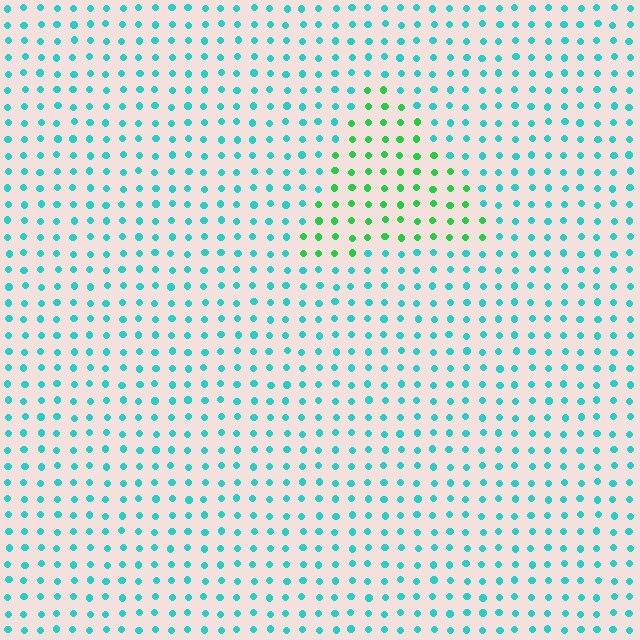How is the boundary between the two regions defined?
The boundary is defined purely by a slight shift in hue (about 45 degrees). Spacing, size, and orientation are identical on both sides.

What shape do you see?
I see a triangle.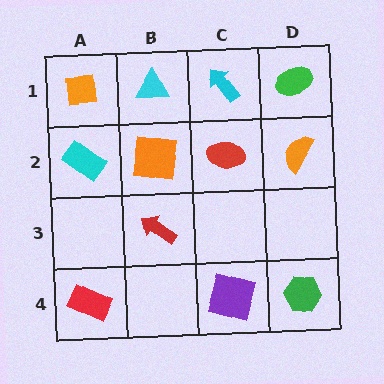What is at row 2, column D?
An orange semicircle.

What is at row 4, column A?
A red rectangle.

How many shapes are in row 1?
4 shapes.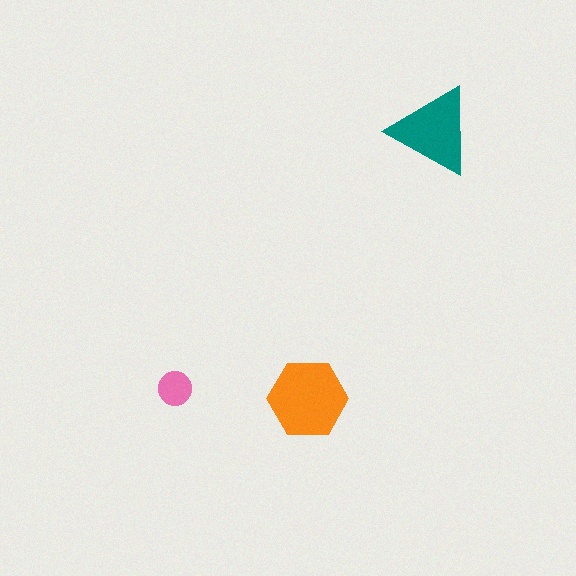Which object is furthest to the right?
The teal triangle is rightmost.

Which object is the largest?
The orange hexagon.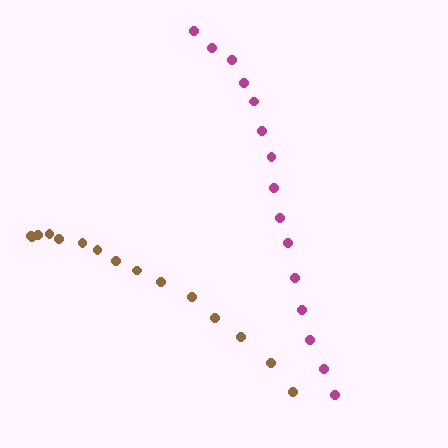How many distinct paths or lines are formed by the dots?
There are 2 distinct paths.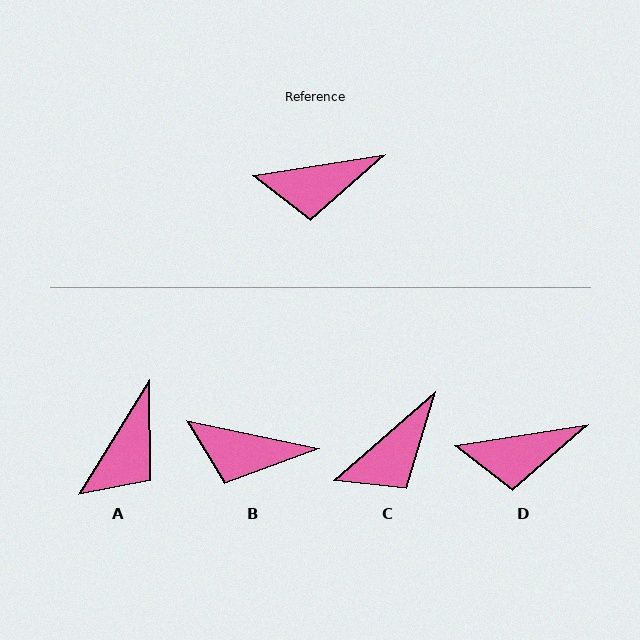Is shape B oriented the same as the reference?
No, it is off by about 21 degrees.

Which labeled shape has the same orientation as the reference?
D.